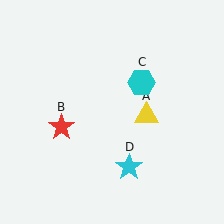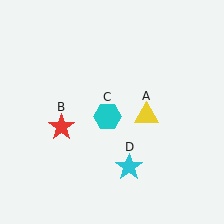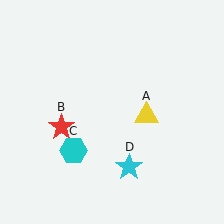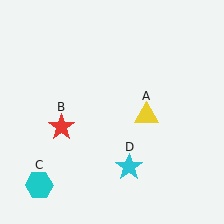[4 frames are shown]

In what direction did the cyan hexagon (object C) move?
The cyan hexagon (object C) moved down and to the left.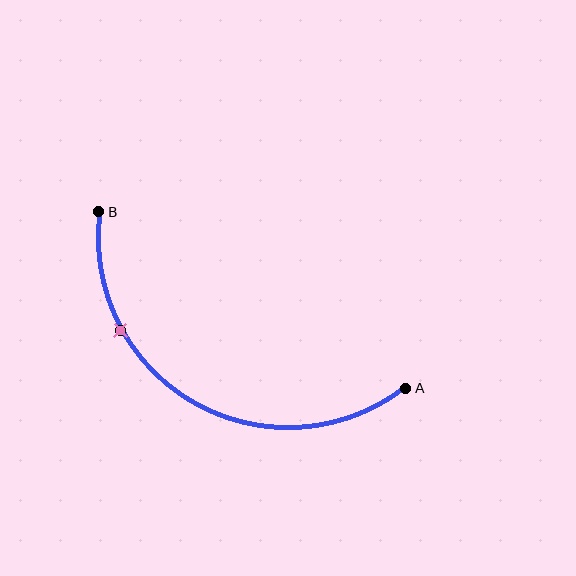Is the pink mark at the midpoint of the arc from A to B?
No. The pink mark lies on the arc but is closer to endpoint B. The arc midpoint would be at the point on the curve equidistant along the arc from both A and B.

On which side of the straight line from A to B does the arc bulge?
The arc bulges below the straight line connecting A and B.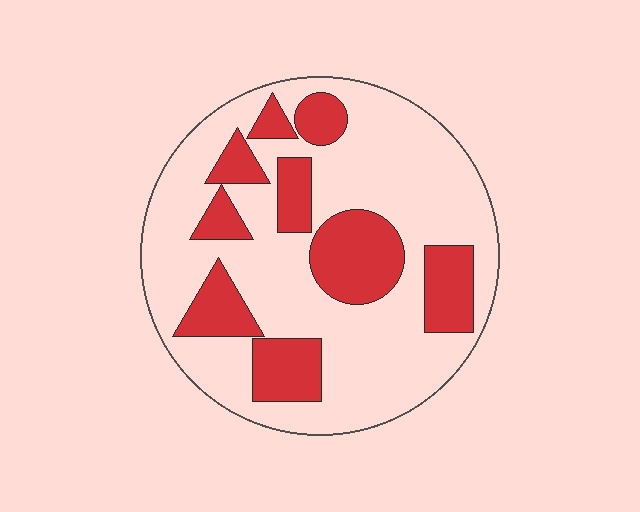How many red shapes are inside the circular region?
9.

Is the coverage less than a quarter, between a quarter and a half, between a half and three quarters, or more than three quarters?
Between a quarter and a half.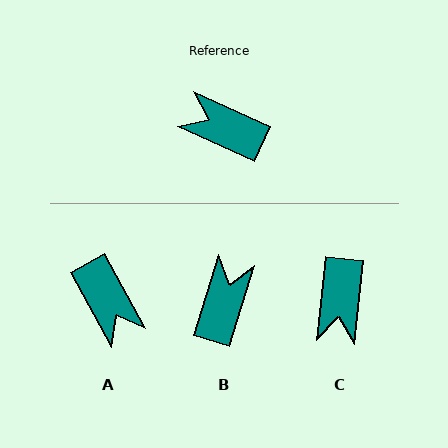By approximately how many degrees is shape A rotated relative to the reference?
Approximately 144 degrees counter-clockwise.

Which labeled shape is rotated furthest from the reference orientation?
A, about 144 degrees away.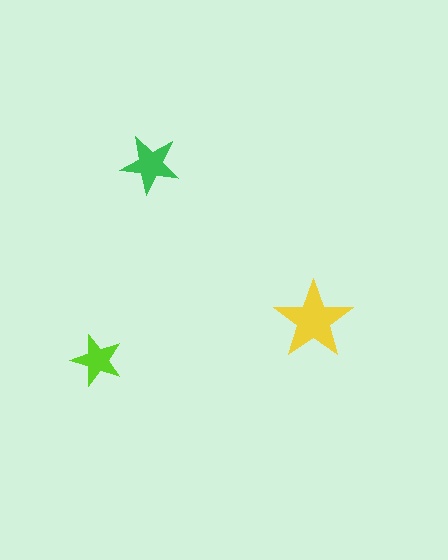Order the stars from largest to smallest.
the yellow one, the green one, the lime one.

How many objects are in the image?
There are 3 objects in the image.